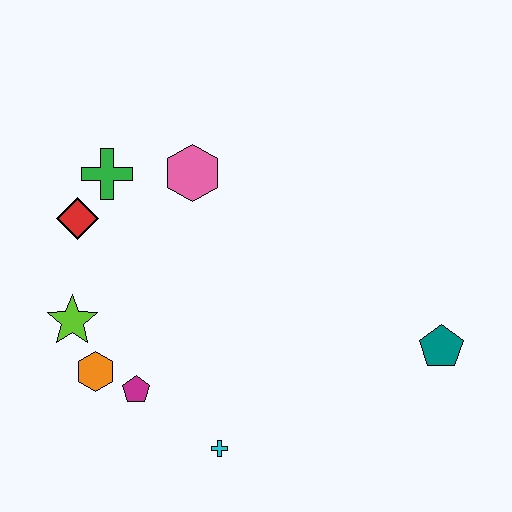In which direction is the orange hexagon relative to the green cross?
The orange hexagon is below the green cross.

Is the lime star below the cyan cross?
No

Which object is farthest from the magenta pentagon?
The teal pentagon is farthest from the magenta pentagon.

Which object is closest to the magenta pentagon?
The orange hexagon is closest to the magenta pentagon.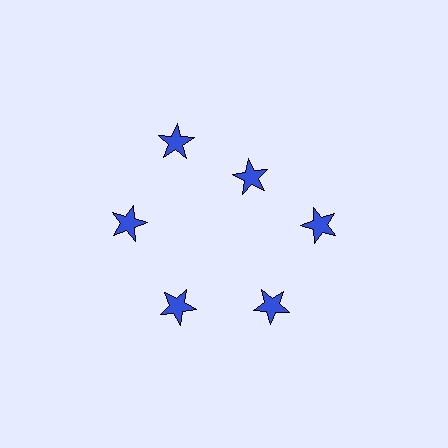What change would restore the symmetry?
The symmetry would be restored by moving it outward, back onto the ring so that all 6 stars sit at equal angles and equal distance from the center.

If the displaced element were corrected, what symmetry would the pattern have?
It would have 6-fold rotational symmetry — the pattern would map onto itself every 60 degrees.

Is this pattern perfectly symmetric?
No. The 6 blue stars are arranged in a ring, but one element near the 1 o'clock position is pulled inward toward the center, breaking the 6-fold rotational symmetry.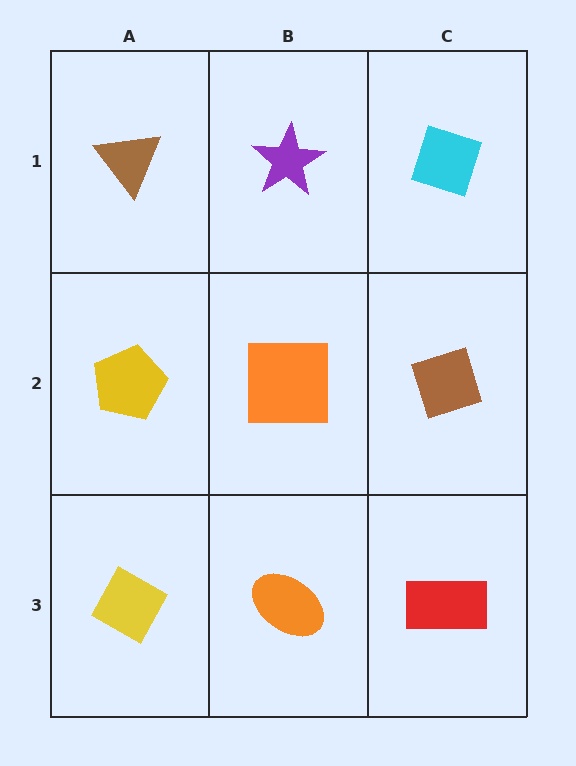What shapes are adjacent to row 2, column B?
A purple star (row 1, column B), an orange ellipse (row 3, column B), a yellow pentagon (row 2, column A), a brown diamond (row 2, column C).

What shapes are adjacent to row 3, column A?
A yellow pentagon (row 2, column A), an orange ellipse (row 3, column B).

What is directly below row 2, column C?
A red rectangle.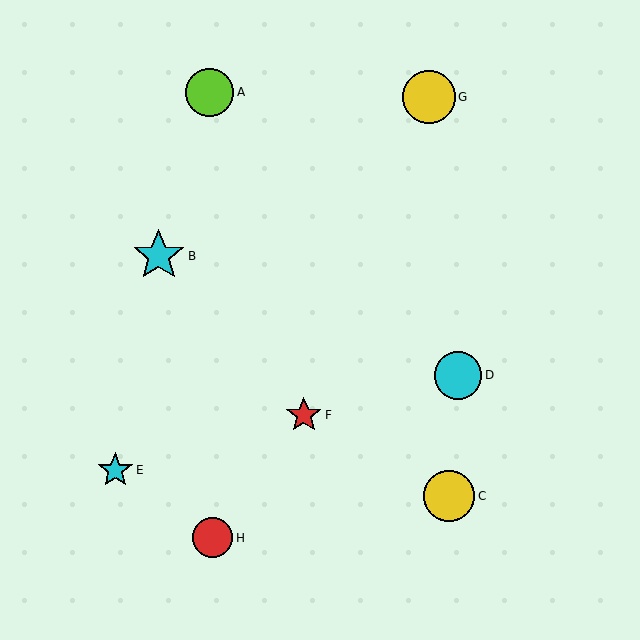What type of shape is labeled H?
Shape H is a red circle.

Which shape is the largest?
The yellow circle (labeled G) is the largest.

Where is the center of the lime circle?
The center of the lime circle is at (210, 92).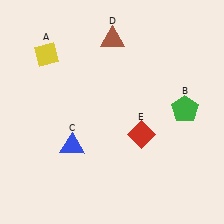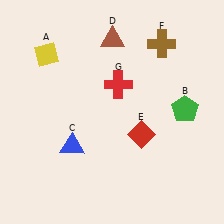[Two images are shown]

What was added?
A brown cross (F), a red cross (G) were added in Image 2.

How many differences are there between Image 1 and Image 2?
There are 2 differences between the two images.